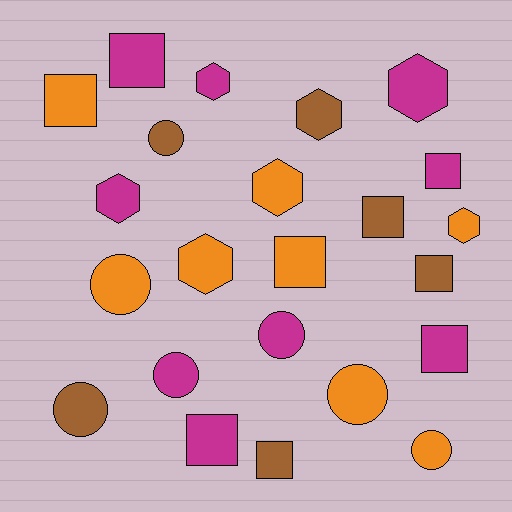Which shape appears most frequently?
Square, with 9 objects.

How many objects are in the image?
There are 23 objects.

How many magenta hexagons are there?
There are 3 magenta hexagons.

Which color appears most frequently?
Magenta, with 9 objects.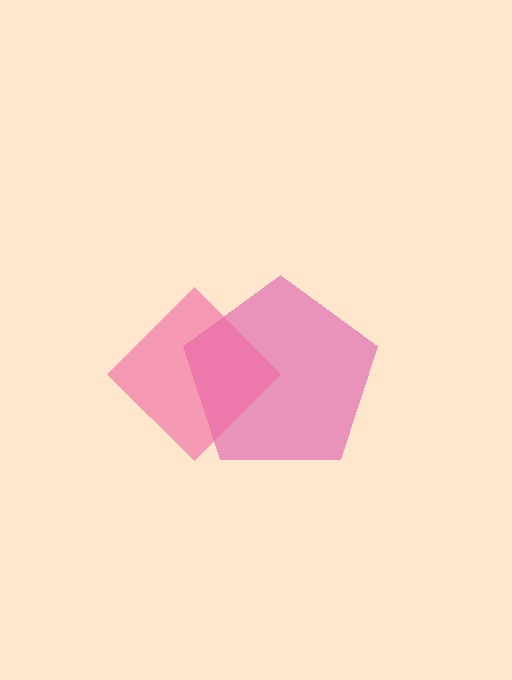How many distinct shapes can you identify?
There are 2 distinct shapes: a magenta pentagon, a pink diamond.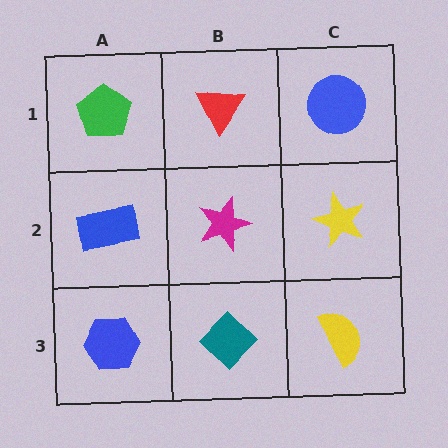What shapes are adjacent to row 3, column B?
A magenta star (row 2, column B), a blue hexagon (row 3, column A), a yellow semicircle (row 3, column C).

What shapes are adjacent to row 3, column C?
A yellow star (row 2, column C), a teal diamond (row 3, column B).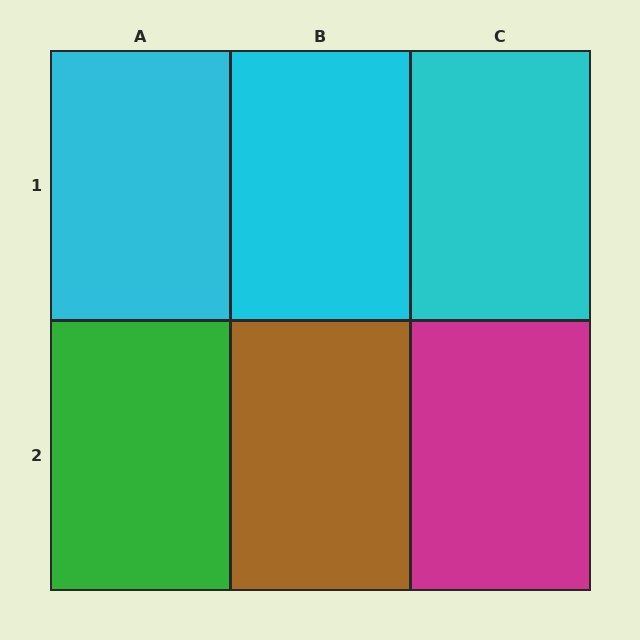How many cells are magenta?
1 cell is magenta.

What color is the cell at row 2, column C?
Magenta.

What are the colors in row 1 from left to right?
Cyan, cyan, cyan.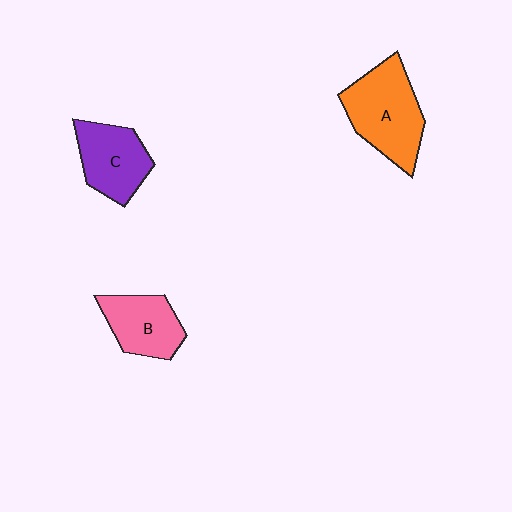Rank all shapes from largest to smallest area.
From largest to smallest: A (orange), C (purple), B (pink).